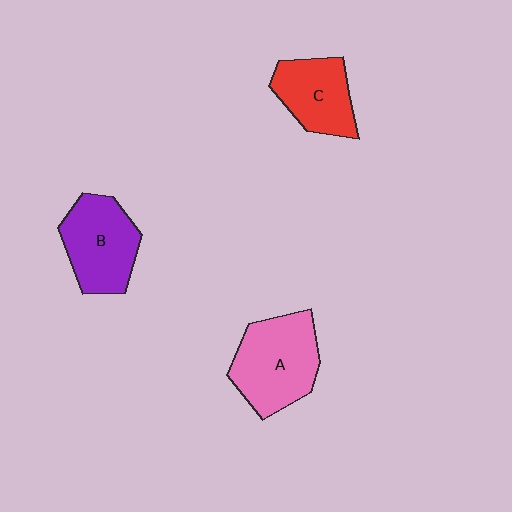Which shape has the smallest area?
Shape C (red).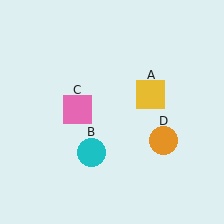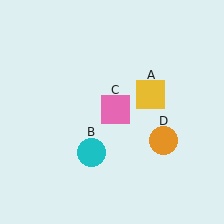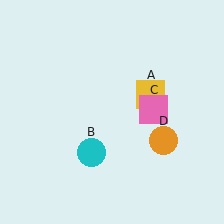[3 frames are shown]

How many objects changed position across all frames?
1 object changed position: pink square (object C).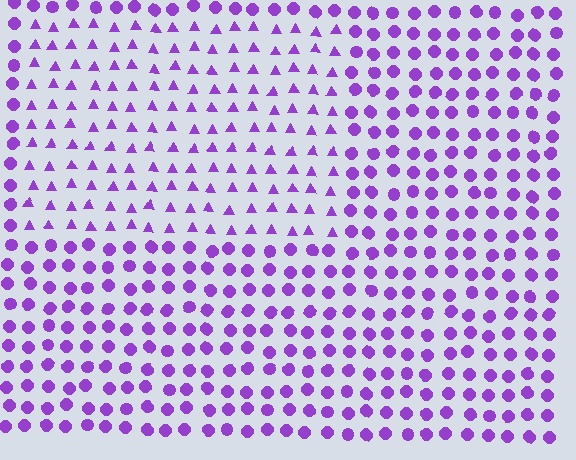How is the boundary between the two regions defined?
The boundary is defined by a change in element shape: triangles inside vs. circles outside. All elements share the same color and spacing.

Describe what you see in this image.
The image is filled with small purple elements arranged in a uniform grid. A rectangle-shaped region contains triangles, while the surrounding area contains circles. The boundary is defined purely by the change in element shape.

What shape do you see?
I see a rectangle.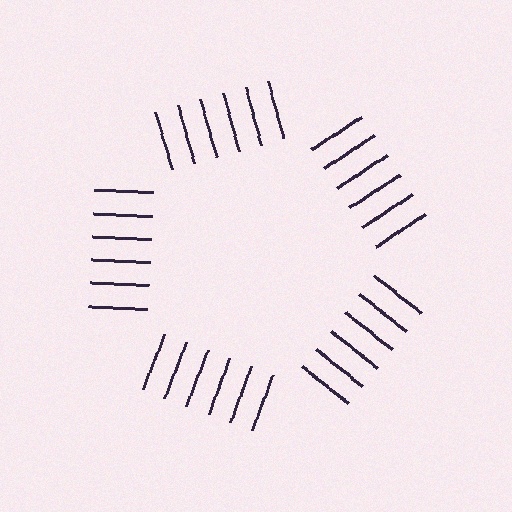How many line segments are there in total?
30 — 6 along each of the 5 edges.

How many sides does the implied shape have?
5 sides — the line-ends trace a pentagon.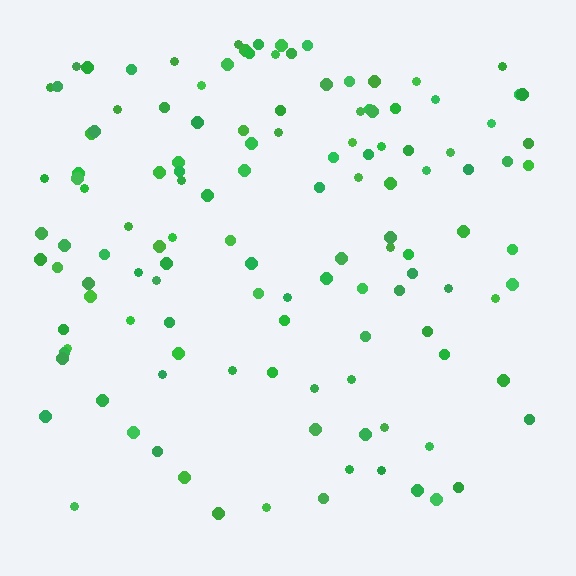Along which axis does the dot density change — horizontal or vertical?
Vertical.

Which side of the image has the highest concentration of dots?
The top.